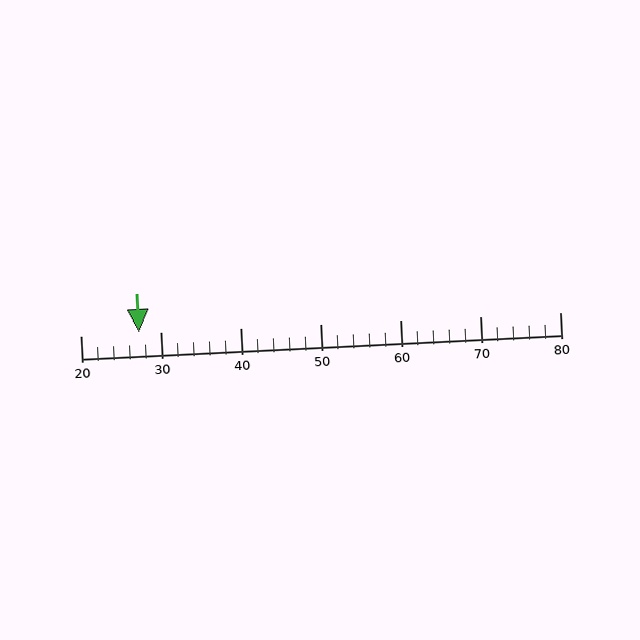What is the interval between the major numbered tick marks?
The major tick marks are spaced 10 units apart.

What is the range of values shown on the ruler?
The ruler shows values from 20 to 80.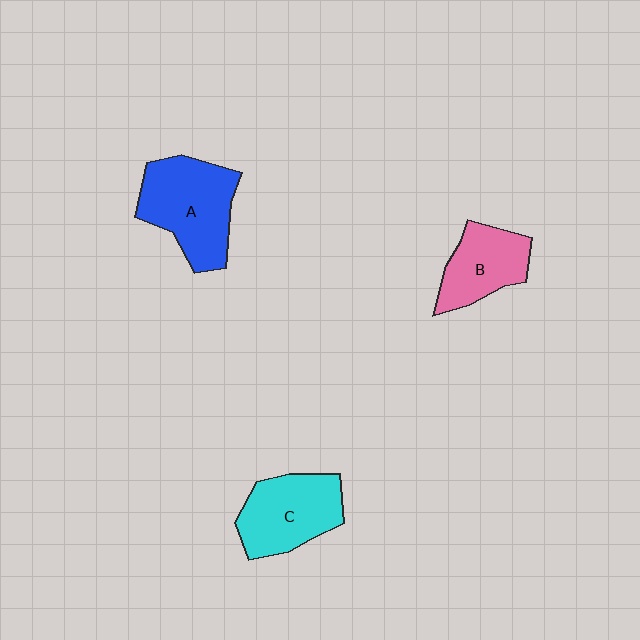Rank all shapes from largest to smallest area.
From largest to smallest: A (blue), C (cyan), B (pink).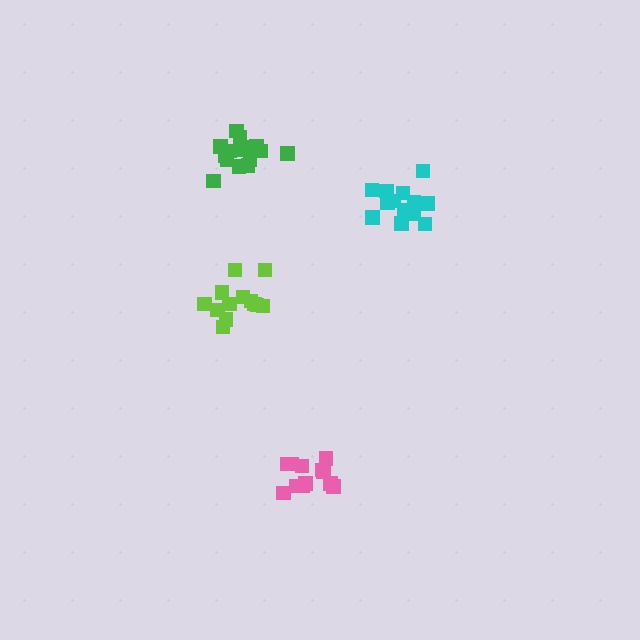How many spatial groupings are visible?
There are 4 spatial groupings.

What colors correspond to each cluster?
The clusters are colored: green, lime, cyan, pink.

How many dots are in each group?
Group 1: 15 dots, Group 2: 13 dots, Group 3: 15 dots, Group 4: 12 dots (55 total).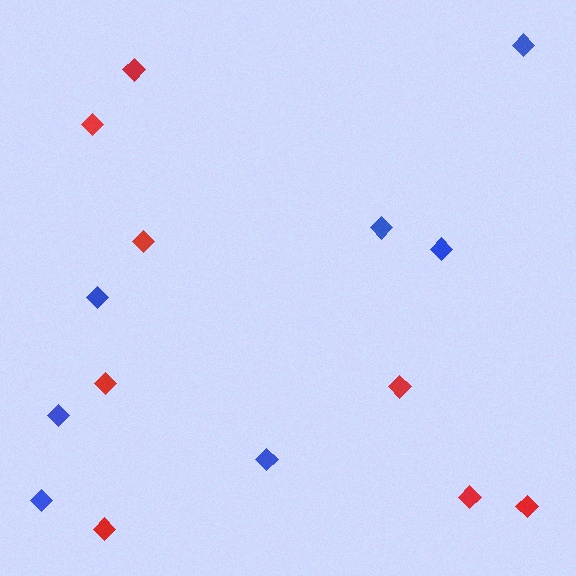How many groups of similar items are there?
There are 2 groups: one group of red diamonds (8) and one group of blue diamonds (7).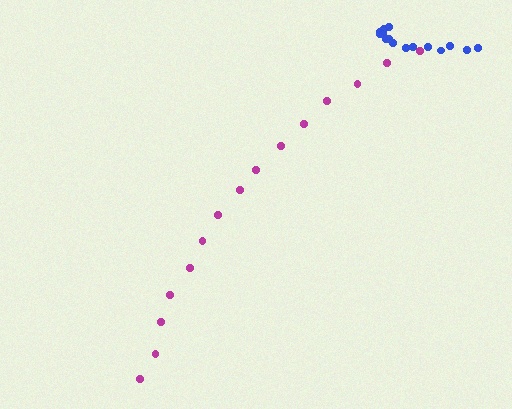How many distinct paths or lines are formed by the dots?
There are 2 distinct paths.